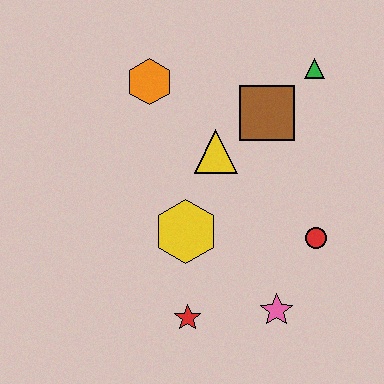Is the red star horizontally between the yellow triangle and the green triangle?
No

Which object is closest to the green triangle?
The brown square is closest to the green triangle.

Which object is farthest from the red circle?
The orange hexagon is farthest from the red circle.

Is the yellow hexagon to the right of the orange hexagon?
Yes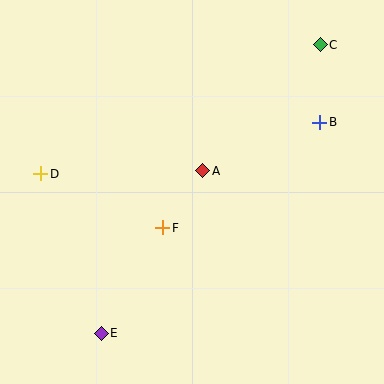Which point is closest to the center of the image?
Point A at (203, 171) is closest to the center.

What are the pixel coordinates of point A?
Point A is at (203, 171).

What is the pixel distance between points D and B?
The distance between D and B is 283 pixels.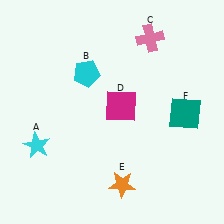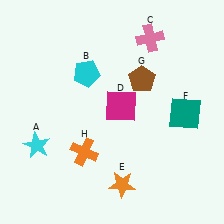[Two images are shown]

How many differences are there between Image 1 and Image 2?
There are 2 differences between the two images.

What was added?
A brown pentagon (G), an orange cross (H) were added in Image 2.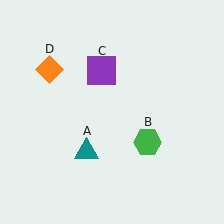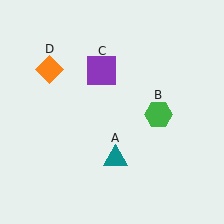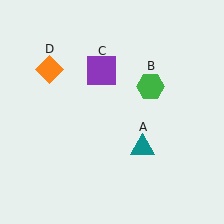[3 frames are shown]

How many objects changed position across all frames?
2 objects changed position: teal triangle (object A), green hexagon (object B).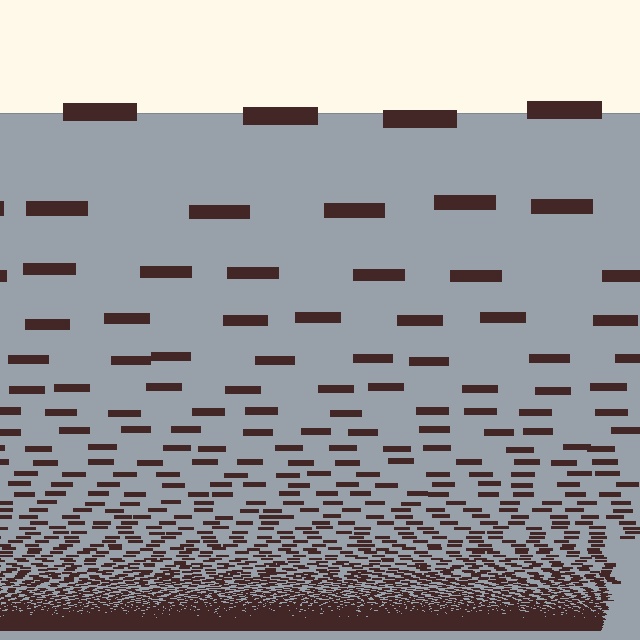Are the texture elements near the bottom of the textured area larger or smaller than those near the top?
Smaller. The gradient is inverted — elements near the bottom are smaller and denser.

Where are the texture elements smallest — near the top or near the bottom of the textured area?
Near the bottom.